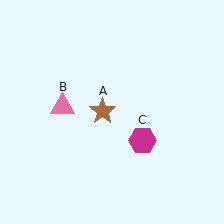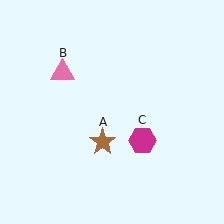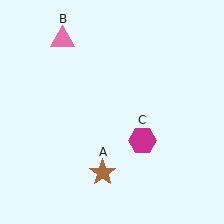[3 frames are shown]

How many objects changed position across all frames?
2 objects changed position: brown star (object A), pink triangle (object B).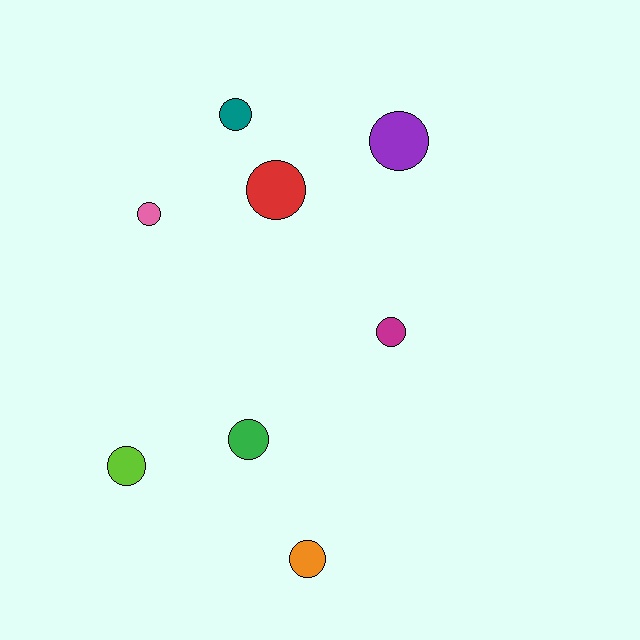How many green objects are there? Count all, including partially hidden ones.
There is 1 green object.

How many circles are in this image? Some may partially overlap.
There are 8 circles.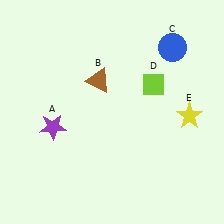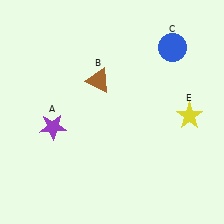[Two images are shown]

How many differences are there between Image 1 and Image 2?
There is 1 difference between the two images.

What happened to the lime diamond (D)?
The lime diamond (D) was removed in Image 2. It was in the top-right area of Image 1.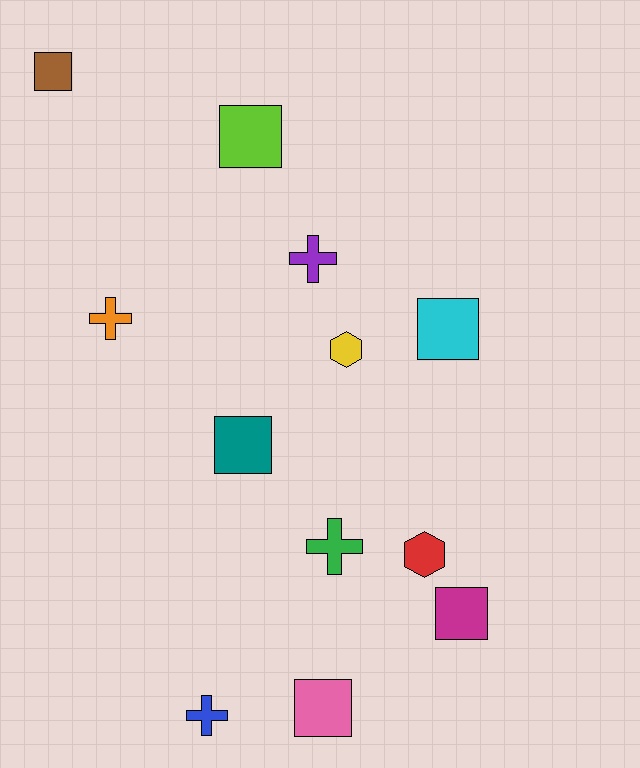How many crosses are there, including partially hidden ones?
There are 4 crosses.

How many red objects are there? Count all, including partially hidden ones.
There is 1 red object.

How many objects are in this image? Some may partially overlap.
There are 12 objects.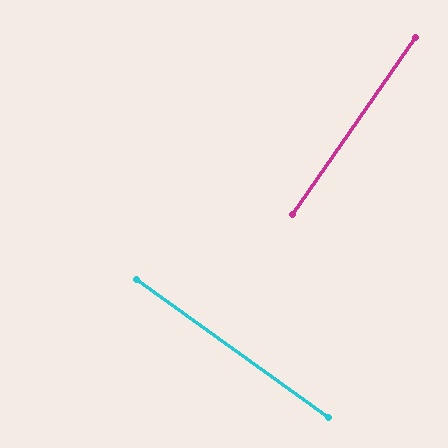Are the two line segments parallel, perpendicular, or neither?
Perpendicular — they meet at approximately 89°.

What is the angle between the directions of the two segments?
Approximately 89 degrees.